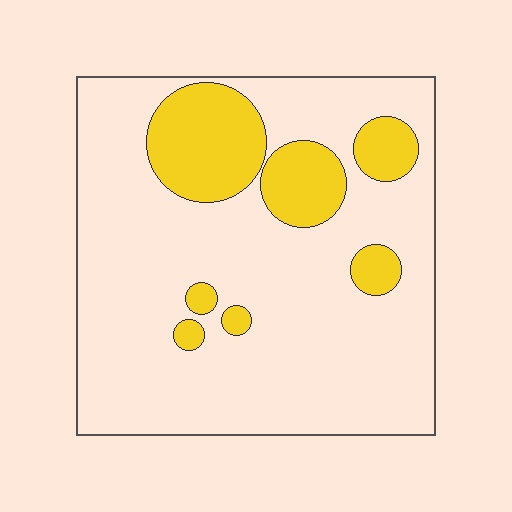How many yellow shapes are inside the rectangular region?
7.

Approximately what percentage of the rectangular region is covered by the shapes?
Approximately 20%.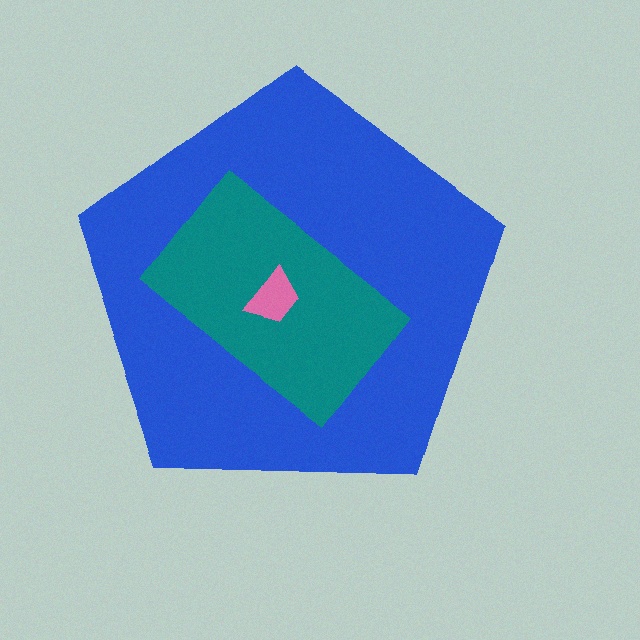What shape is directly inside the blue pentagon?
The teal rectangle.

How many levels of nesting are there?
3.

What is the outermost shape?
The blue pentagon.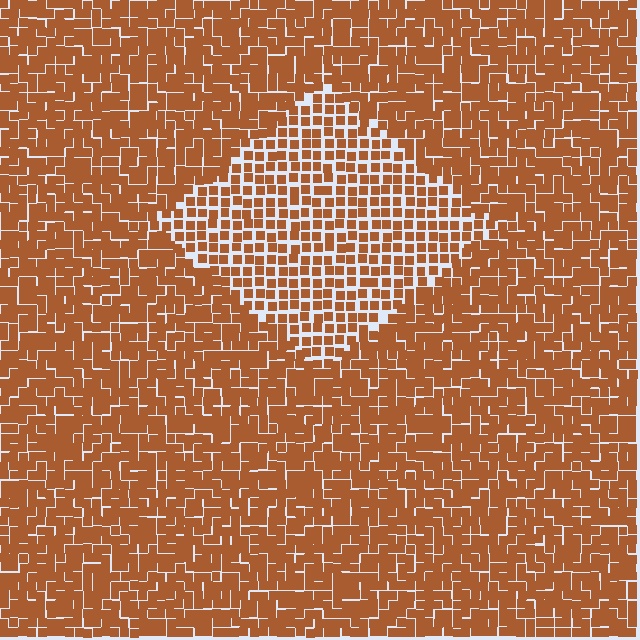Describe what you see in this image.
The image contains small brown elements arranged at two different densities. A diamond-shaped region is visible where the elements are less densely packed than the surrounding area.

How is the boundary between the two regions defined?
The boundary is defined by a change in element density (approximately 1.6x ratio). All elements are the same color, size, and shape.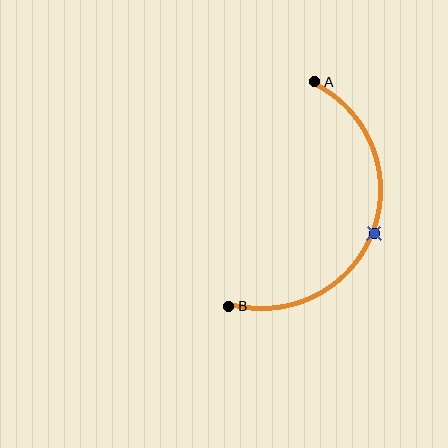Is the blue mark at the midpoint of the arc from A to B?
Yes. The blue mark lies on the arc at equal arc-length from both A and B — it is the arc midpoint.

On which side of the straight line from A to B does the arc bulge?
The arc bulges to the right of the straight line connecting A and B.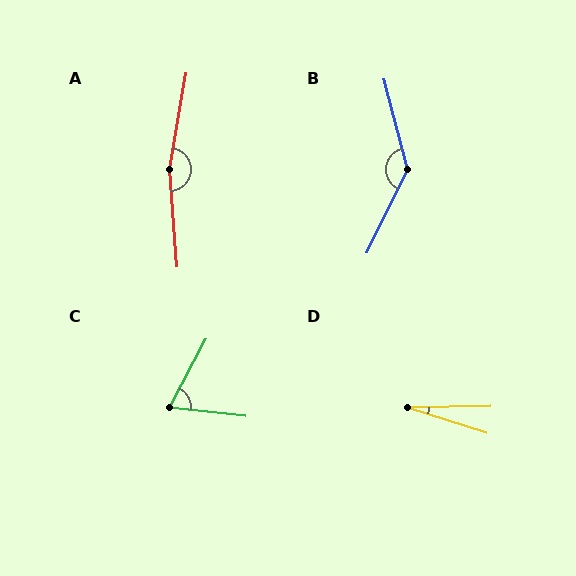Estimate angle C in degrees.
Approximately 68 degrees.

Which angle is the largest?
A, at approximately 166 degrees.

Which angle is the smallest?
D, at approximately 19 degrees.